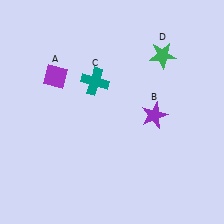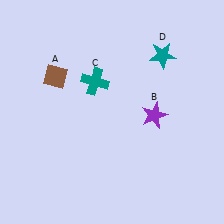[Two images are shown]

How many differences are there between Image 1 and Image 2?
There are 2 differences between the two images.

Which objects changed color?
A changed from purple to brown. D changed from green to teal.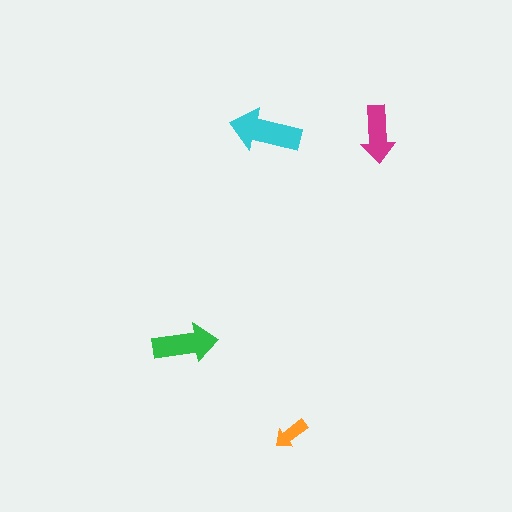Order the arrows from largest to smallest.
the cyan one, the green one, the magenta one, the orange one.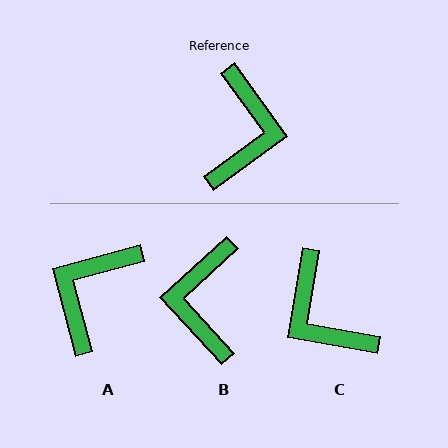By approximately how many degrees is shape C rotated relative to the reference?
Approximately 136 degrees clockwise.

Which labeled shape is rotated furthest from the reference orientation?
B, about 173 degrees away.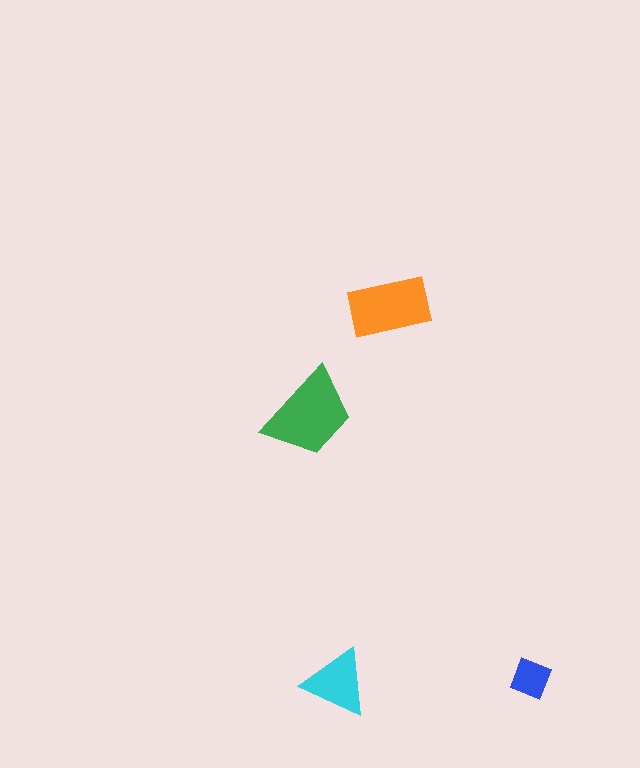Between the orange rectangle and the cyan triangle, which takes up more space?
The orange rectangle.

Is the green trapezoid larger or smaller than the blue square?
Larger.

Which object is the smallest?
The blue square.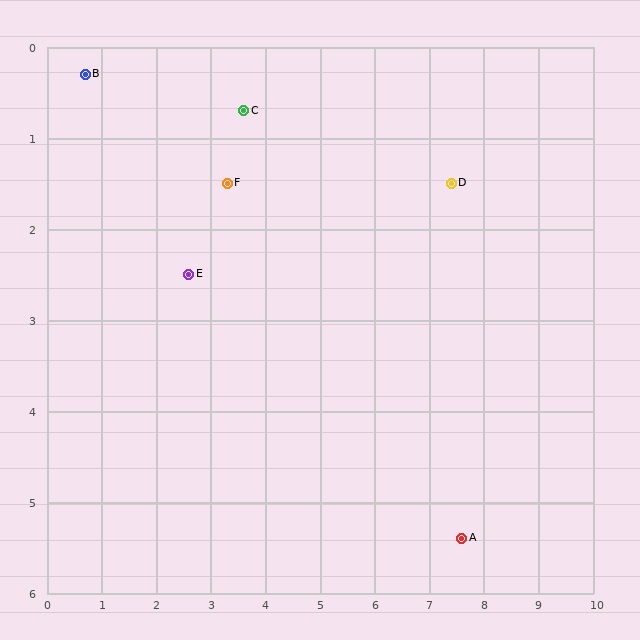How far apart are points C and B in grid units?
Points C and B are about 2.9 grid units apart.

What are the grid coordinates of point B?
Point B is at approximately (0.7, 0.3).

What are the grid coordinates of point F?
Point F is at approximately (3.3, 1.5).